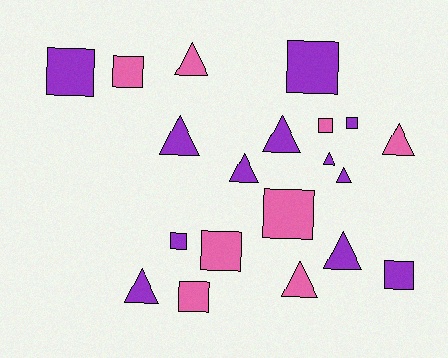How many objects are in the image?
There are 20 objects.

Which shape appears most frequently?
Triangle, with 10 objects.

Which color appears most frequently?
Purple, with 12 objects.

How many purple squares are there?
There are 5 purple squares.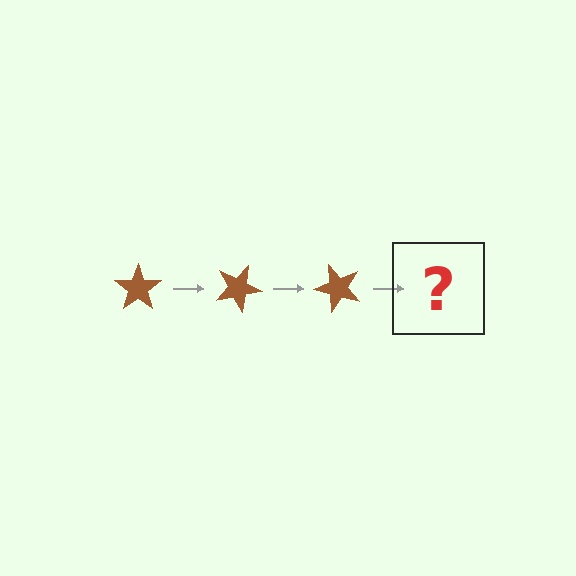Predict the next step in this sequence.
The next step is a brown star rotated 75 degrees.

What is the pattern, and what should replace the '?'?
The pattern is that the star rotates 25 degrees each step. The '?' should be a brown star rotated 75 degrees.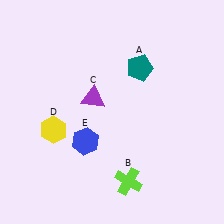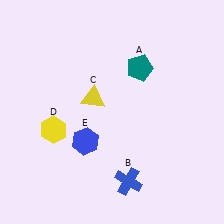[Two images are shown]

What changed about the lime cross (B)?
In Image 1, B is lime. In Image 2, it changed to blue.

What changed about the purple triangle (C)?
In Image 1, C is purple. In Image 2, it changed to yellow.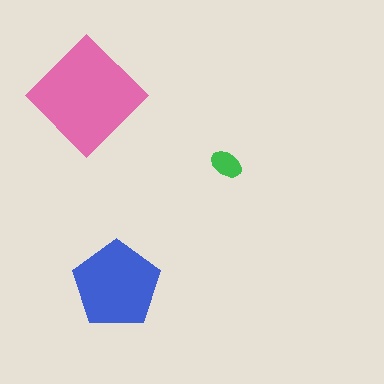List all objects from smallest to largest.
The green ellipse, the blue pentagon, the pink diamond.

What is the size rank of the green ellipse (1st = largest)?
3rd.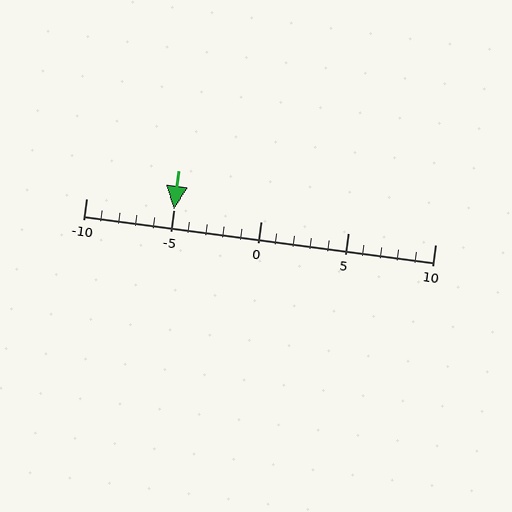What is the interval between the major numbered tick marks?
The major tick marks are spaced 5 units apart.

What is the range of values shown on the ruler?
The ruler shows values from -10 to 10.